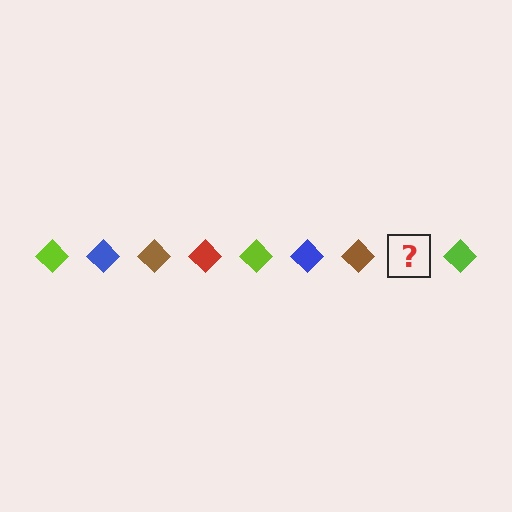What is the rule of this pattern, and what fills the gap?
The rule is that the pattern cycles through lime, blue, brown, red diamonds. The gap should be filled with a red diamond.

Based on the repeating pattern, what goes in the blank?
The blank should be a red diamond.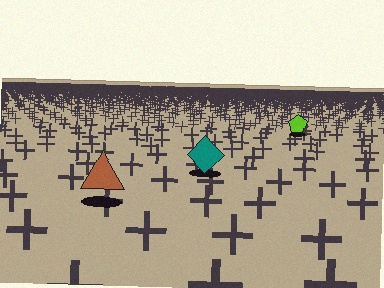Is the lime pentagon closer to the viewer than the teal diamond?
No. The teal diamond is closer — you can tell from the texture gradient: the ground texture is coarser near it.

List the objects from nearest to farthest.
From nearest to farthest: the brown triangle, the teal diamond, the lime pentagon.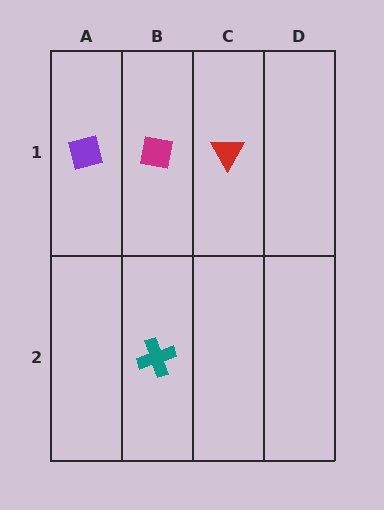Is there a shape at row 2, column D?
No, that cell is empty.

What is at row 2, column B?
A teal cross.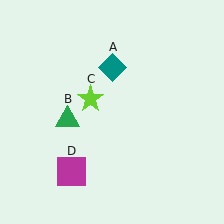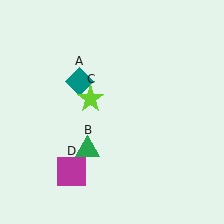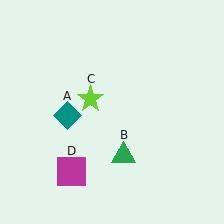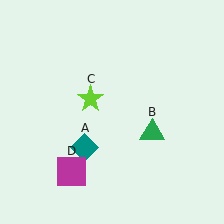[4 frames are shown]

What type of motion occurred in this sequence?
The teal diamond (object A), green triangle (object B) rotated counterclockwise around the center of the scene.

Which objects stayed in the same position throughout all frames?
Lime star (object C) and magenta square (object D) remained stationary.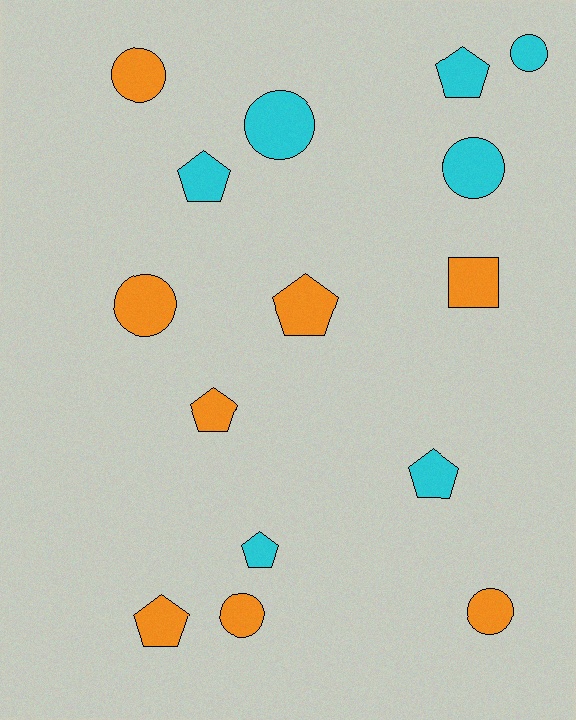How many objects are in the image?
There are 15 objects.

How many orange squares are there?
There is 1 orange square.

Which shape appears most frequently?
Pentagon, with 7 objects.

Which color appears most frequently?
Orange, with 8 objects.